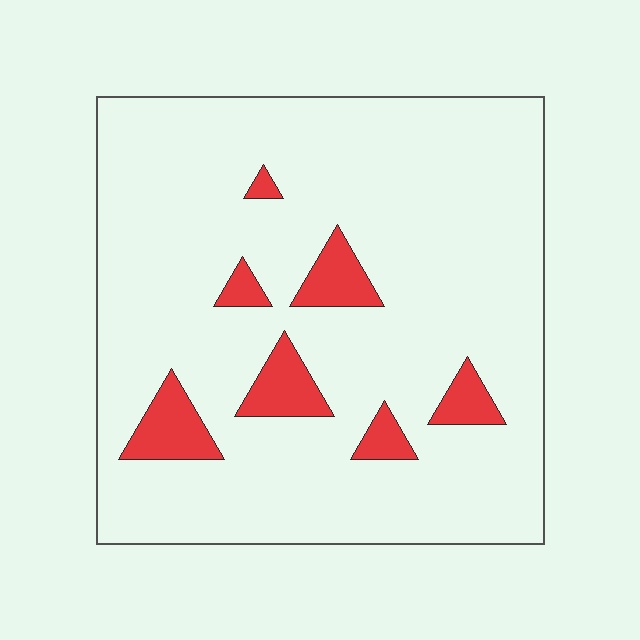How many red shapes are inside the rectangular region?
7.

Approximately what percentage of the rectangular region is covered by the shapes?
Approximately 10%.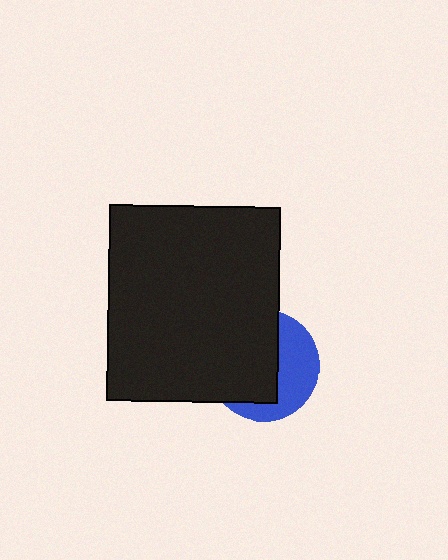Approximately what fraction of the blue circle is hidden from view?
Roughly 58% of the blue circle is hidden behind the black rectangle.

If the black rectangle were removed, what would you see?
You would see the complete blue circle.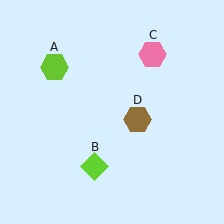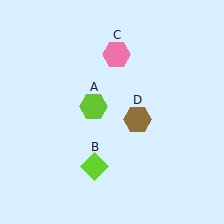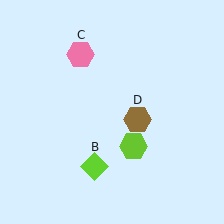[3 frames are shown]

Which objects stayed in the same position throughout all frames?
Lime diamond (object B) and brown hexagon (object D) remained stationary.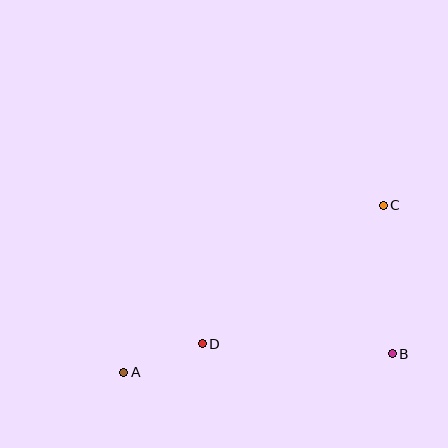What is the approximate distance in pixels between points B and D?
The distance between B and D is approximately 190 pixels.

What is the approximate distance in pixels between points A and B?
The distance between A and B is approximately 269 pixels.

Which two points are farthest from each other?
Points A and C are farthest from each other.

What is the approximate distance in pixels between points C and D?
The distance between C and D is approximately 228 pixels.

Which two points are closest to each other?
Points A and D are closest to each other.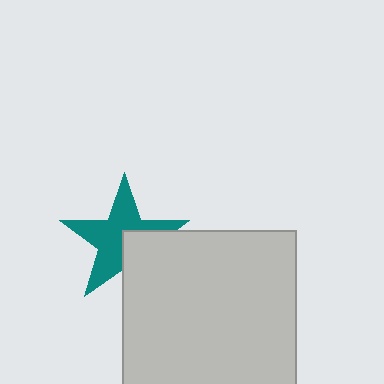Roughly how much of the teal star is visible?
Most of it is visible (roughly 66%).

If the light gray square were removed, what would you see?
You would see the complete teal star.